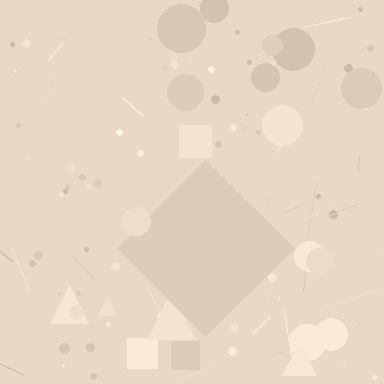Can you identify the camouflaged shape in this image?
The camouflaged shape is a diamond.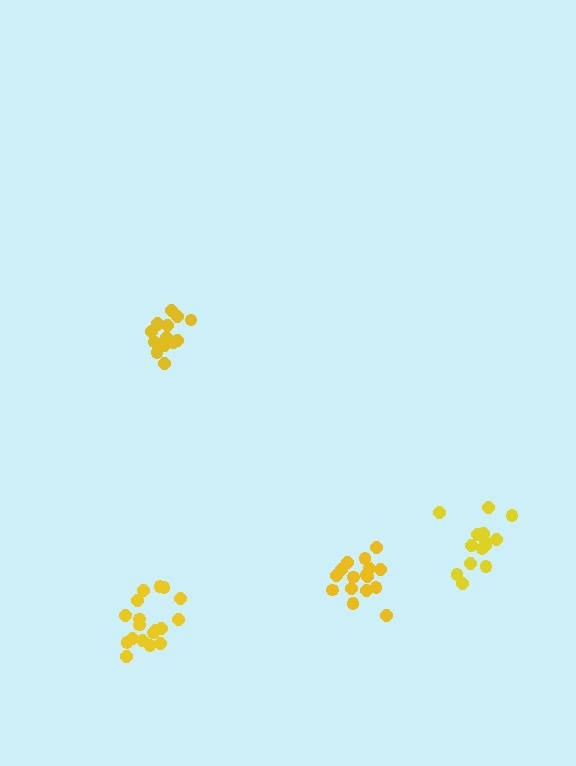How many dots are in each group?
Group 1: 14 dots, Group 2: 16 dots, Group 3: 18 dots, Group 4: 14 dots (62 total).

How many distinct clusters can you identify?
There are 4 distinct clusters.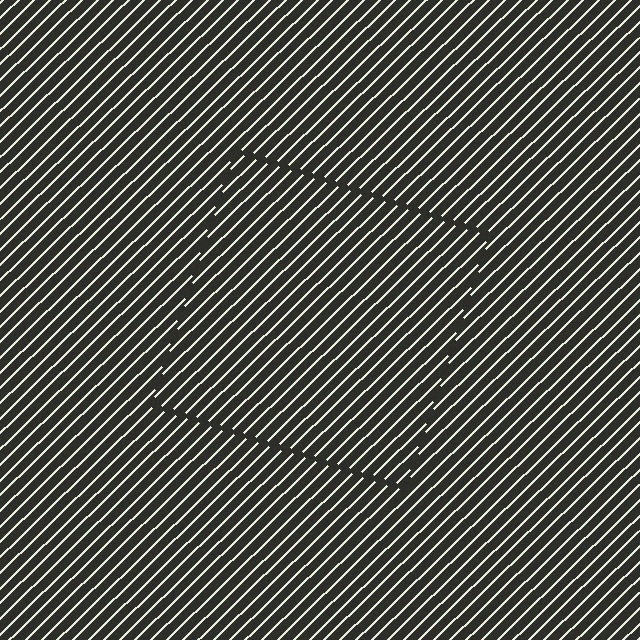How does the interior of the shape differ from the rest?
The interior of the shape contains the same grating, shifted by half a period — the contour is defined by the phase discontinuity where line-ends from the inner and outer gratings abut.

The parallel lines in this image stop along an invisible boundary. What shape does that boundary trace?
An illusory square. The interior of the shape contains the same grating, shifted by half a period — the contour is defined by the phase discontinuity where line-ends from the inner and outer gratings abut.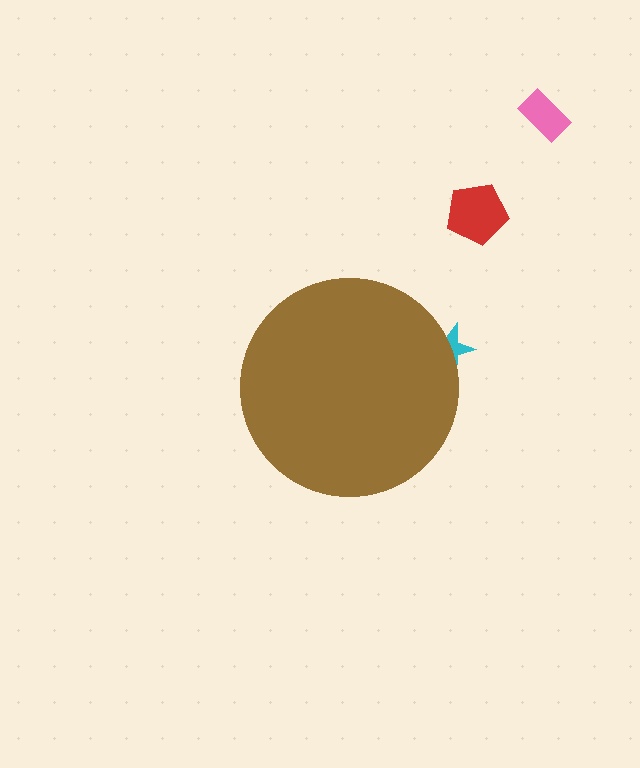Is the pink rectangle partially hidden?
No, the pink rectangle is fully visible.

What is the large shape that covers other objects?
A brown circle.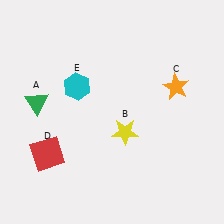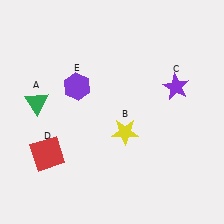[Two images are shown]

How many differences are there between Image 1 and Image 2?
There are 2 differences between the two images.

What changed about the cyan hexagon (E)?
In Image 1, E is cyan. In Image 2, it changed to purple.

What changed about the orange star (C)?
In Image 1, C is orange. In Image 2, it changed to purple.